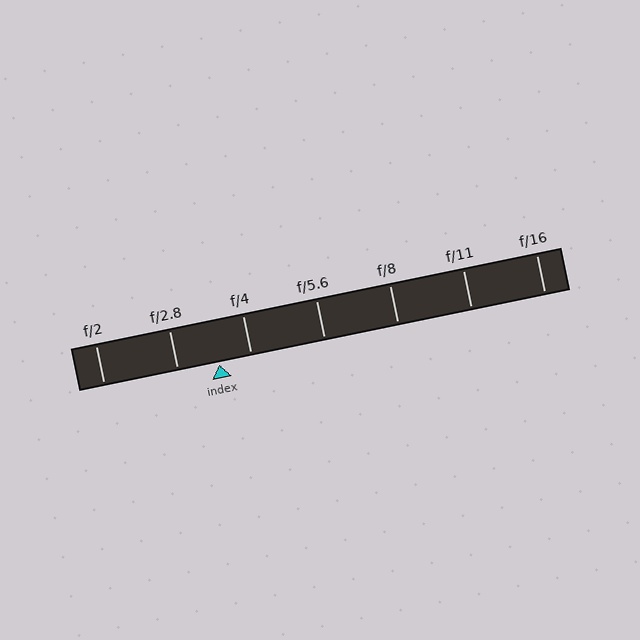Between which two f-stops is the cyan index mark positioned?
The index mark is between f/2.8 and f/4.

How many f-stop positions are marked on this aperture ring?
There are 7 f-stop positions marked.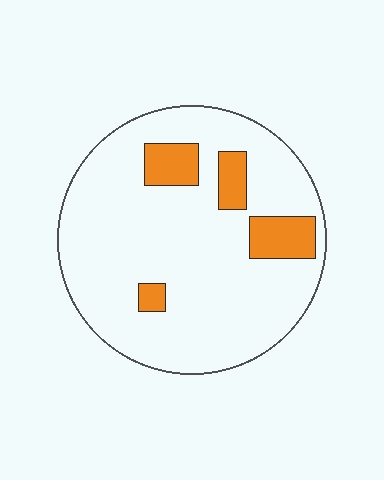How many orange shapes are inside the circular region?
4.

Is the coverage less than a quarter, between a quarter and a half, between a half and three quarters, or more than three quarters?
Less than a quarter.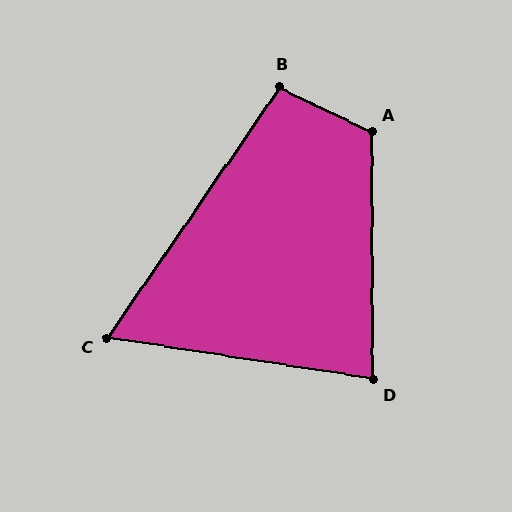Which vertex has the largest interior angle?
A, at approximately 116 degrees.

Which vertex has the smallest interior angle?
C, at approximately 64 degrees.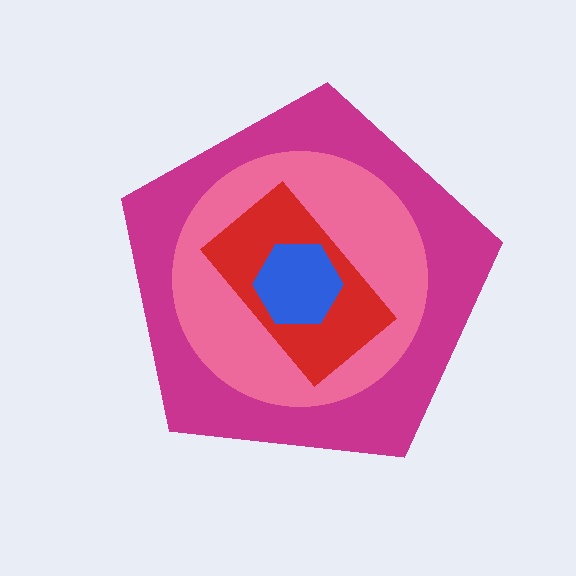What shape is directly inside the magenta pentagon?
The pink circle.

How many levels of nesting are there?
4.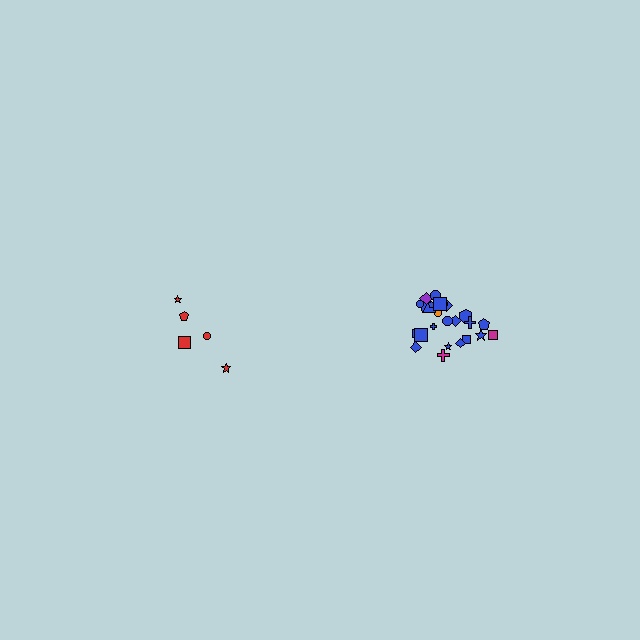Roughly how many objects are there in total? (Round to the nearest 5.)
Roughly 30 objects in total.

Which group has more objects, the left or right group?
The right group.